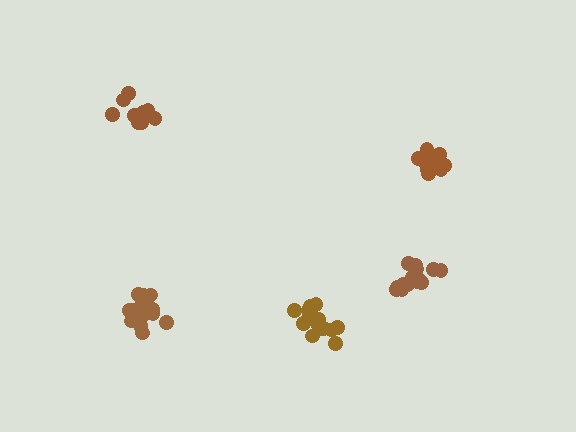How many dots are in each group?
Group 1: 15 dots, Group 2: 15 dots, Group 3: 12 dots, Group 4: 10 dots, Group 5: 15 dots (67 total).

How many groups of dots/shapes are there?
There are 5 groups.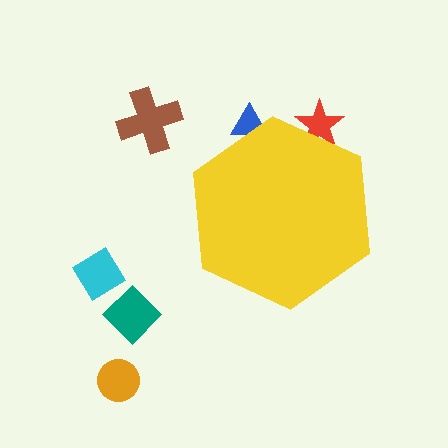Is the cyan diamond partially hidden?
No, the cyan diamond is fully visible.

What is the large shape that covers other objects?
A yellow hexagon.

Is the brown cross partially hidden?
No, the brown cross is fully visible.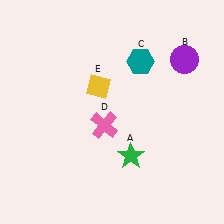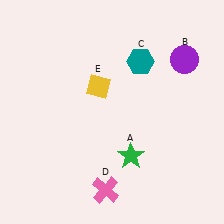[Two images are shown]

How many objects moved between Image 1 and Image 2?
1 object moved between the two images.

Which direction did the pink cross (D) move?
The pink cross (D) moved down.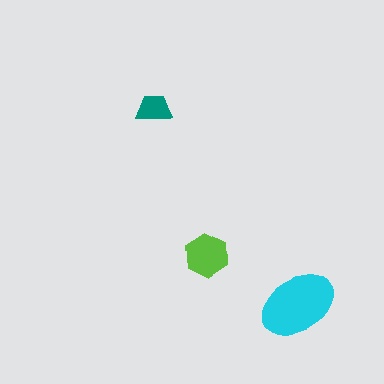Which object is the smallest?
The teal trapezoid.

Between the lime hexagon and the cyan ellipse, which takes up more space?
The cyan ellipse.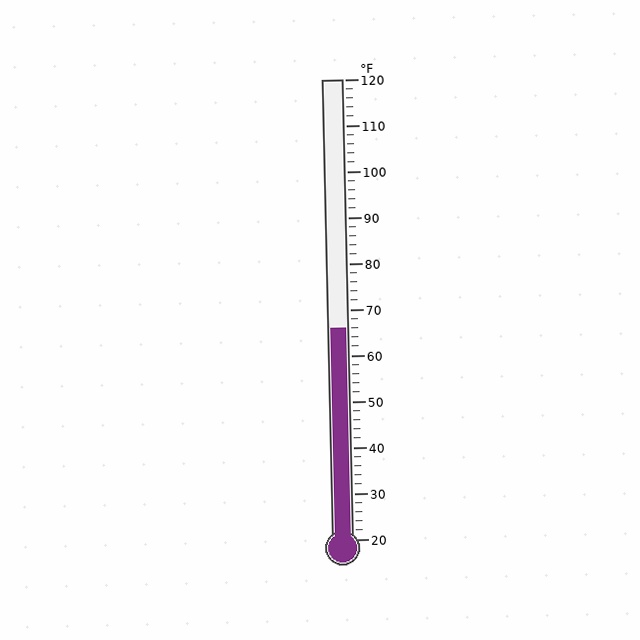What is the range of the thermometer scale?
The thermometer scale ranges from 20°F to 120°F.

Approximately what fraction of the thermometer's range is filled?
The thermometer is filled to approximately 45% of its range.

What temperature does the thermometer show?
The thermometer shows approximately 66°F.